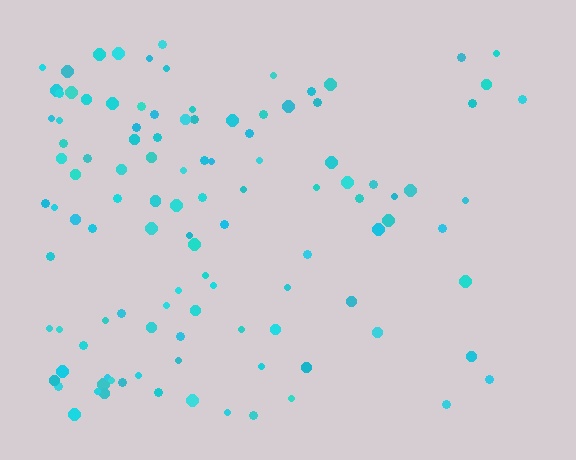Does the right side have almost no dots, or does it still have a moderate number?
Still a moderate number, just noticeably fewer than the left.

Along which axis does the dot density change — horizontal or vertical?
Horizontal.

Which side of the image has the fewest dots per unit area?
The right.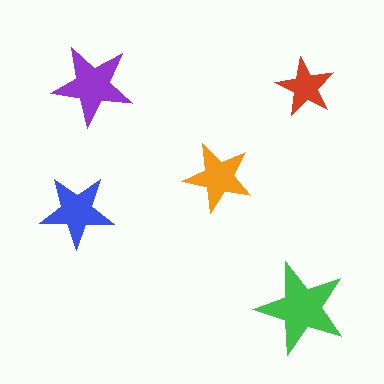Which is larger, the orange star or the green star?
The green one.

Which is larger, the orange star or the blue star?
The blue one.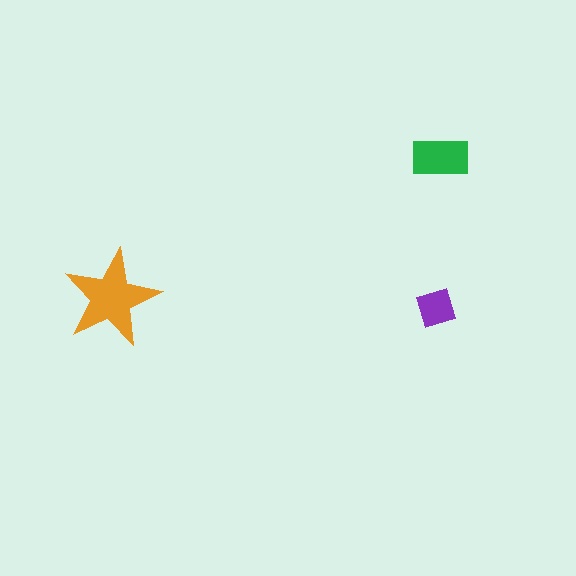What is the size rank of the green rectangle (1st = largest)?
2nd.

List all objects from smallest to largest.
The purple diamond, the green rectangle, the orange star.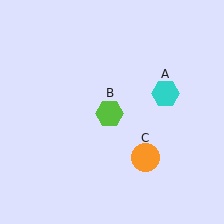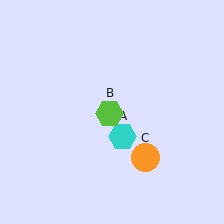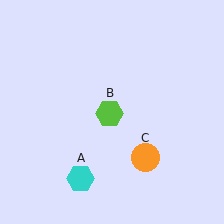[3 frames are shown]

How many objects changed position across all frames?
1 object changed position: cyan hexagon (object A).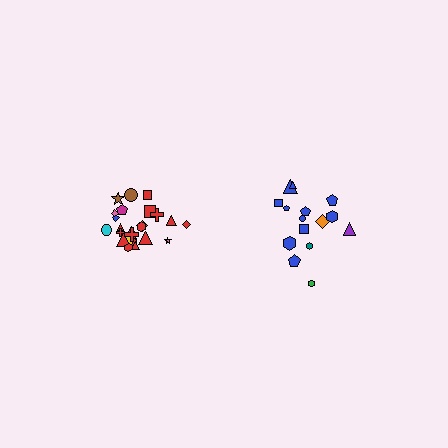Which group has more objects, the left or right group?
The left group.